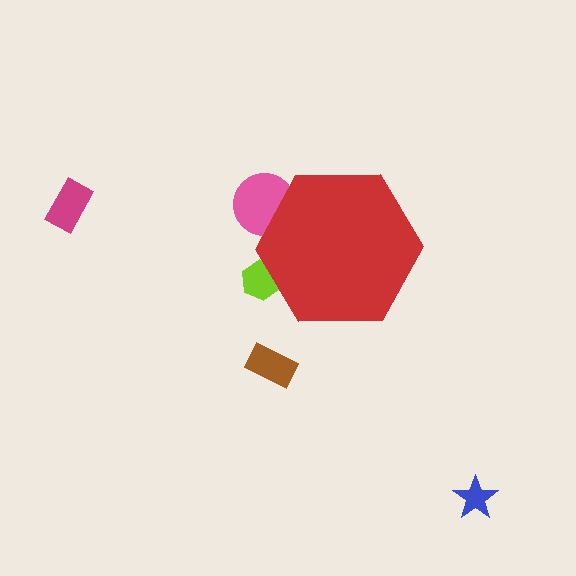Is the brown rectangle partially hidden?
No, the brown rectangle is fully visible.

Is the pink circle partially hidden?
Yes, the pink circle is partially hidden behind the red hexagon.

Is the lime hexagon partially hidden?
Yes, the lime hexagon is partially hidden behind the red hexagon.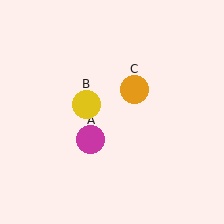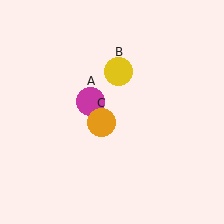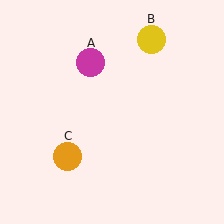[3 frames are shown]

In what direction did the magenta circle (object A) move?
The magenta circle (object A) moved up.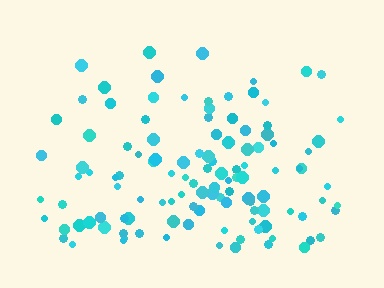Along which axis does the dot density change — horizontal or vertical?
Vertical.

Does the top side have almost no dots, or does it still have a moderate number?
Still a moderate number, just noticeably fewer than the bottom.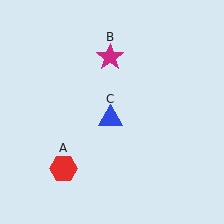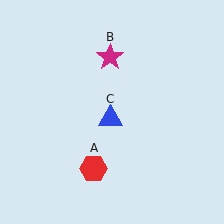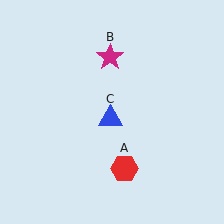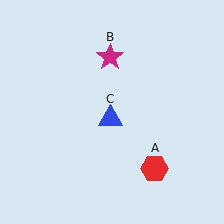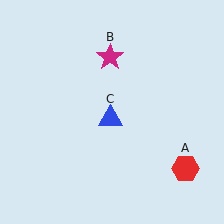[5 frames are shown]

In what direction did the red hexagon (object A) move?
The red hexagon (object A) moved right.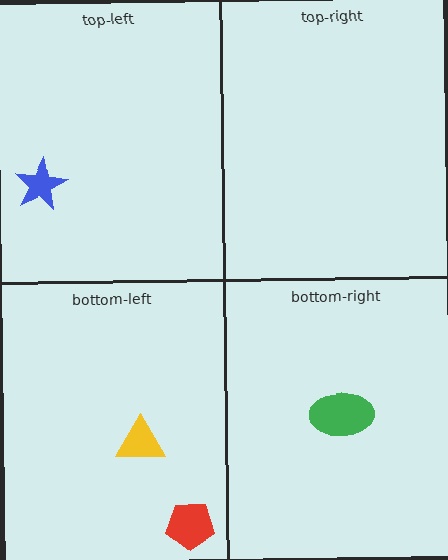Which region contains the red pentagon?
The bottom-left region.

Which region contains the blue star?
The top-left region.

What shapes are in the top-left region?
The blue star.